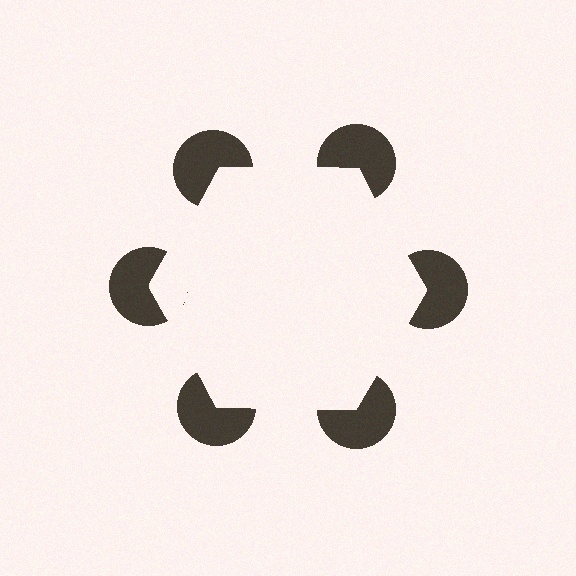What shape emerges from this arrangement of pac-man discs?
An illusory hexagon — its edges are inferred from the aligned wedge cuts in the pac-man discs, not physically drawn.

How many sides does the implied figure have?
6 sides.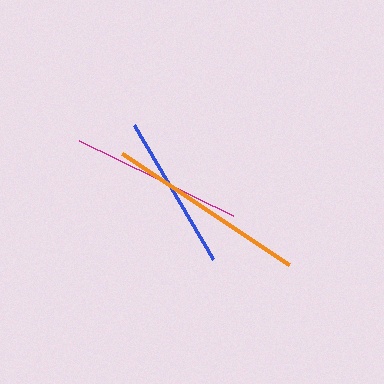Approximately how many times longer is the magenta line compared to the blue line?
The magenta line is approximately 1.1 times the length of the blue line.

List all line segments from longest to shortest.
From longest to shortest: orange, magenta, blue.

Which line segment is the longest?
The orange line is the longest at approximately 201 pixels.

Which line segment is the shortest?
The blue line is the shortest at approximately 155 pixels.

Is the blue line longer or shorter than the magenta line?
The magenta line is longer than the blue line.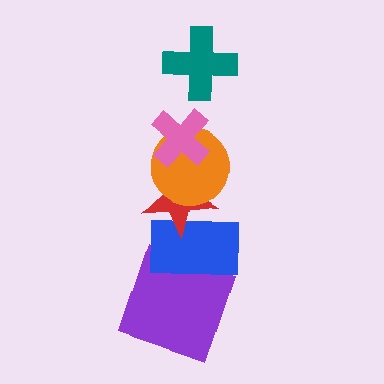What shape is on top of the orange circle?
The pink cross is on top of the orange circle.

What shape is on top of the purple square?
The blue rectangle is on top of the purple square.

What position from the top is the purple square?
The purple square is 6th from the top.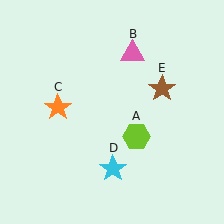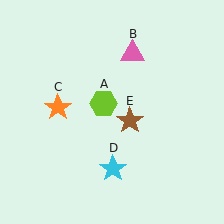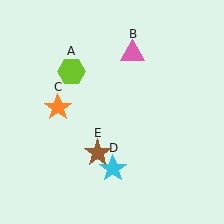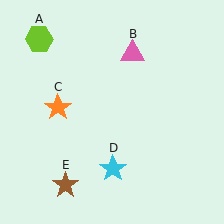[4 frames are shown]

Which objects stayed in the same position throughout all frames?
Pink triangle (object B) and orange star (object C) and cyan star (object D) remained stationary.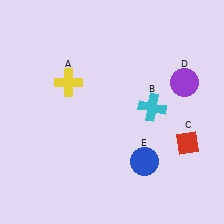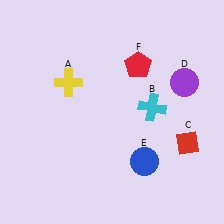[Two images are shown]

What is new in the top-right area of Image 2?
A red pentagon (F) was added in the top-right area of Image 2.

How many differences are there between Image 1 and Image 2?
There is 1 difference between the two images.